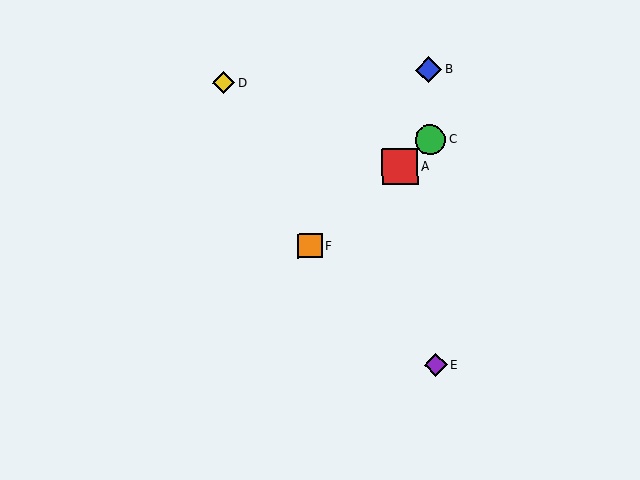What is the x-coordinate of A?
Object A is at x≈400.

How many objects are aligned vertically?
3 objects (B, C, E) are aligned vertically.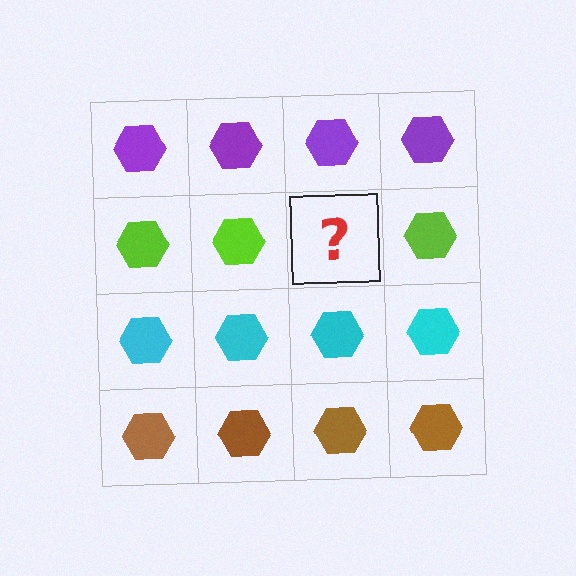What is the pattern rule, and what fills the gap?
The rule is that each row has a consistent color. The gap should be filled with a lime hexagon.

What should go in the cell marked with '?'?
The missing cell should contain a lime hexagon.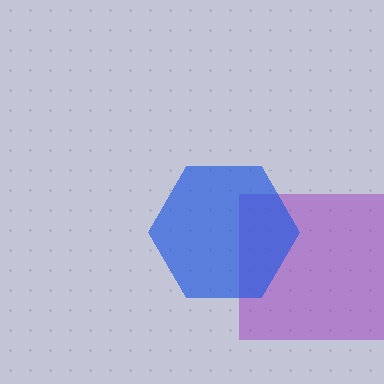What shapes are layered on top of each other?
The layered shapes are: a purple square, a blue hexagon.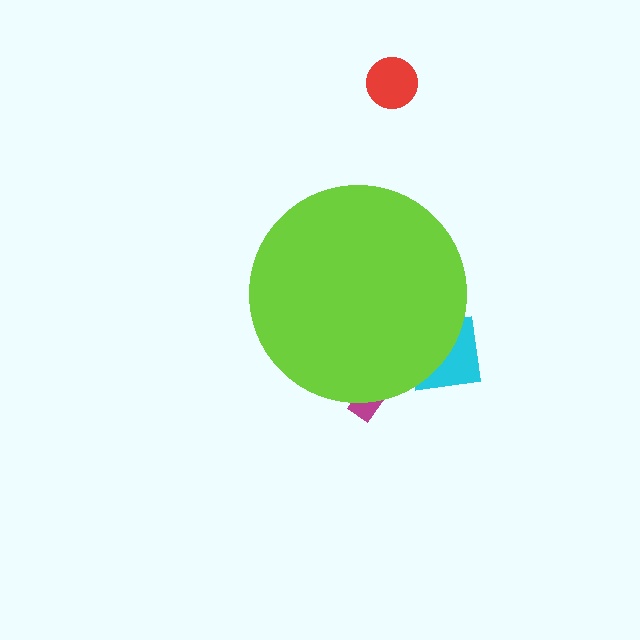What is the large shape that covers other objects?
A lime circle.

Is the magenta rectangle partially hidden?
Yes, the magenta rectangle is partially hidden behind the lime circle.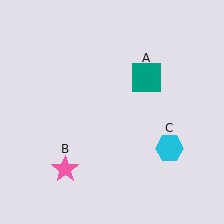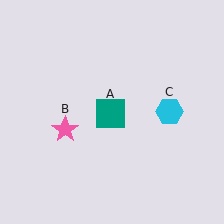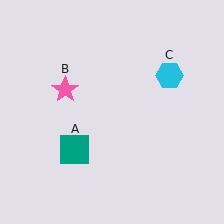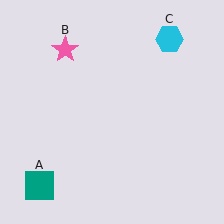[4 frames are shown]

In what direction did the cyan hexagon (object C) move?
The cyan hexagon (object C) moved up.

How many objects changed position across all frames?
3 objects changed position: teal square (object A), pink star (object B), cyan hexagon (object C).